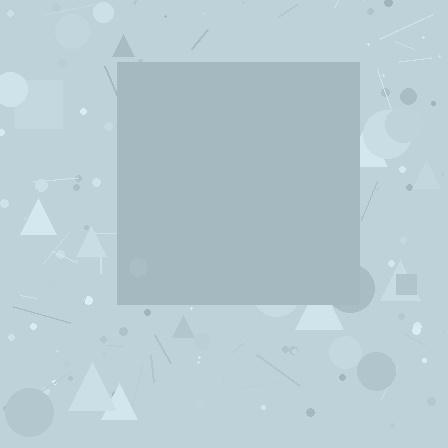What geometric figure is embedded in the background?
A square is embedded in the background.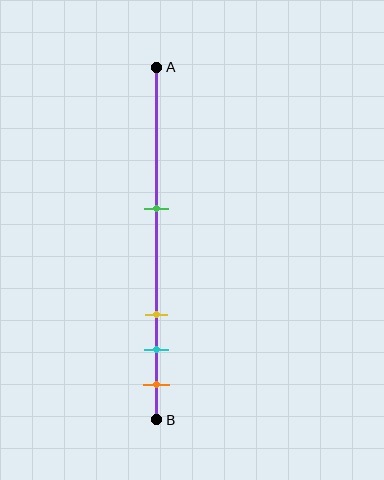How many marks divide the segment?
There are 4 marks dividing the segment.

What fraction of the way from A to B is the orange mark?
The orange mark is approximately 90% (0.9) of the way from A to B.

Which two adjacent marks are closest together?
The cyan and orange marks are the closest adjacent pair.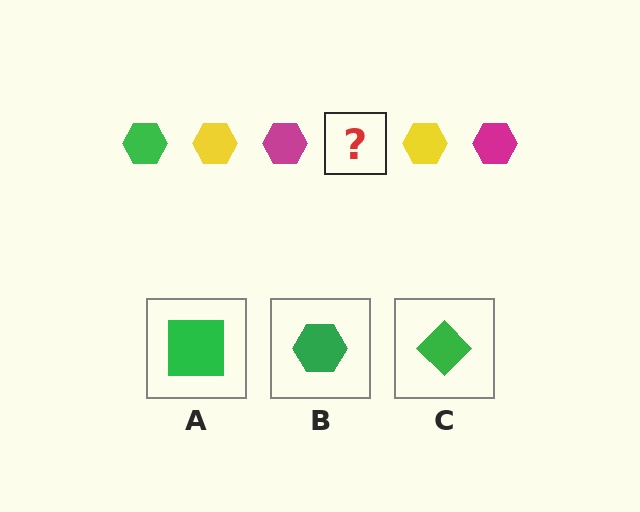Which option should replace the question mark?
Option B.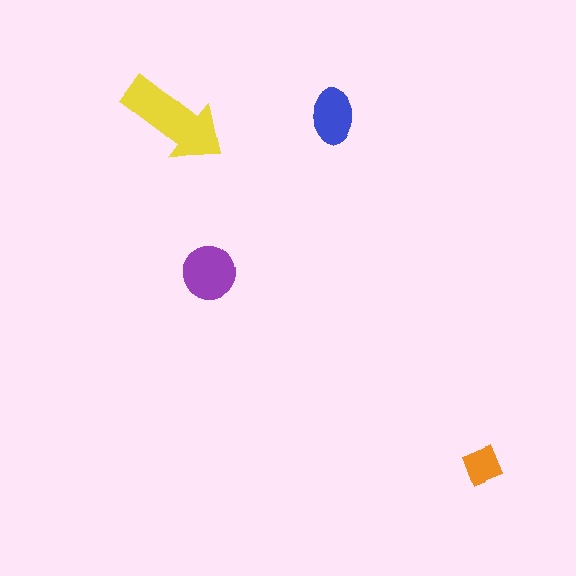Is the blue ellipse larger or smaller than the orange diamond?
Larger.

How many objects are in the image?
There are 4 objects in the image.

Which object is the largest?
The yellow arrow.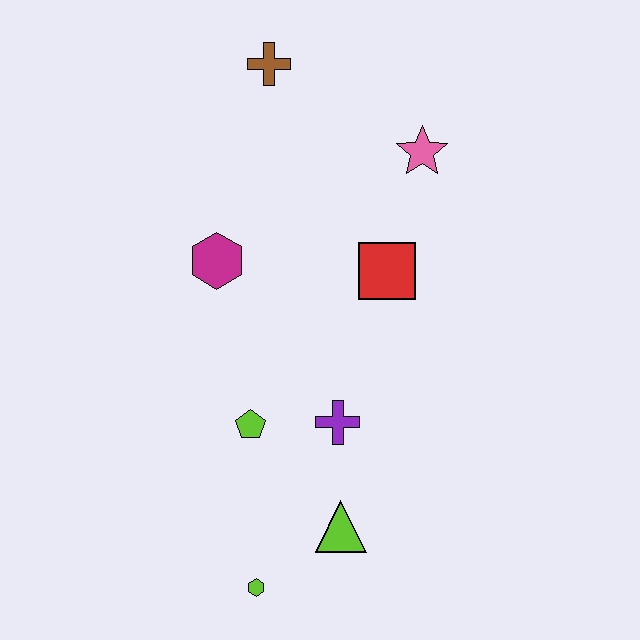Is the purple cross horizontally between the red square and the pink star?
No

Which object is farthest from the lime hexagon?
The brown cross is farthest from the lime hexagon.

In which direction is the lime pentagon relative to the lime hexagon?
The lime pentagon is above the lime hexagon.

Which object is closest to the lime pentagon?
The purple cross is closest to the lime pentagon.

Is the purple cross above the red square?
No